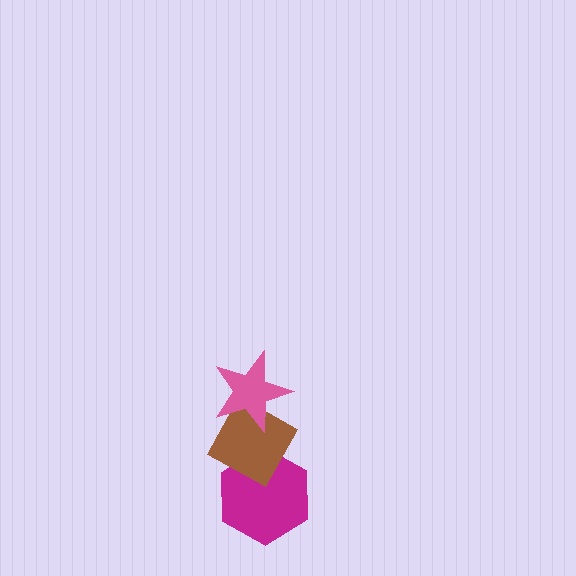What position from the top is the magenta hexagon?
The magenta hexagon is 3rd from the top.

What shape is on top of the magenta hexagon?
The brown diamond is on top of the magenta hexagon.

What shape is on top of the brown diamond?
The pink star is on top of the brown diamond.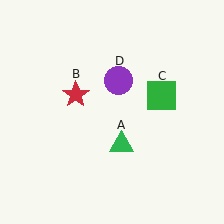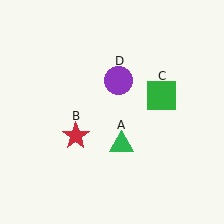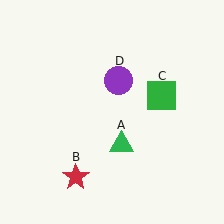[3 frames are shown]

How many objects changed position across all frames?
1 object changed position: red star (object B).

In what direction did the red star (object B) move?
The red star (object B) moved down.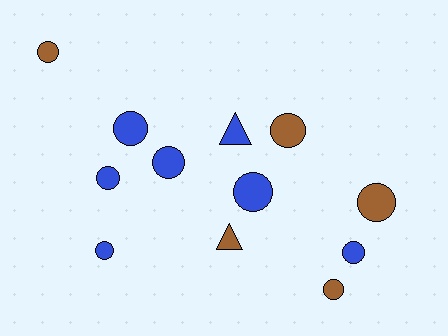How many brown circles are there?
There are 4 brown circles.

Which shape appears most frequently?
Circle, with 10 objects.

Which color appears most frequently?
Blue, with 7 objects.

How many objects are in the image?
There are 12 objects.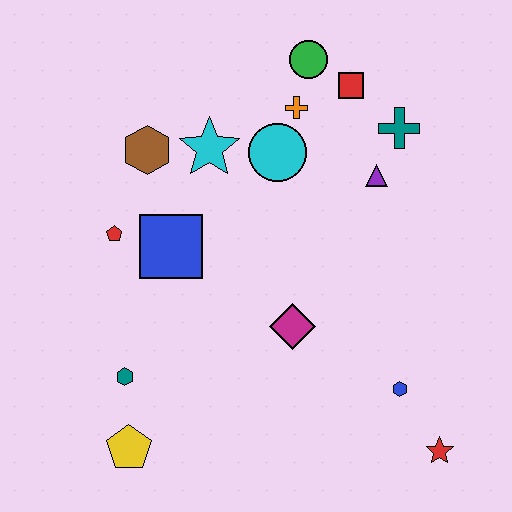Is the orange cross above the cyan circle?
Yes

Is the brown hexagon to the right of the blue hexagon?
No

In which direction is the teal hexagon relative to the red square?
The teal hexagon is below the red square.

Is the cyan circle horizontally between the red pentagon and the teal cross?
Yes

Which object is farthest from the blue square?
The red star is farthest from the blue square.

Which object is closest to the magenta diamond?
The blue hexagon is closest to the magenta diamond.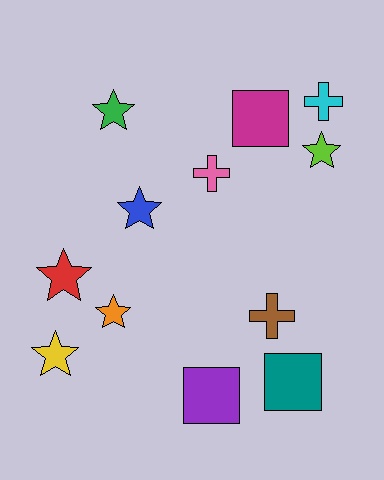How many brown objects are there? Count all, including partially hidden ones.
There is 1 brown object.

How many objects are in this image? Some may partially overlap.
There are 12 objects.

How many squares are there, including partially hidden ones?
There are 3 squares.